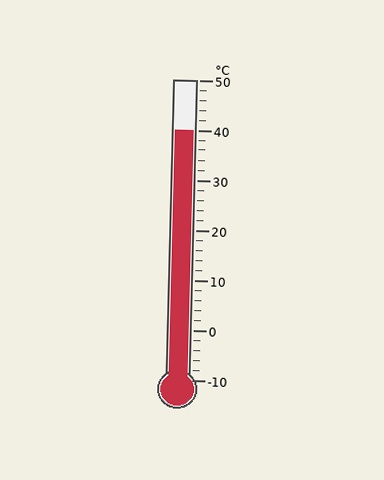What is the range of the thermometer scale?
The thermometer scale ranges from -10°C to 50°C.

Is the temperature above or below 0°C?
The temperature is above 0°C.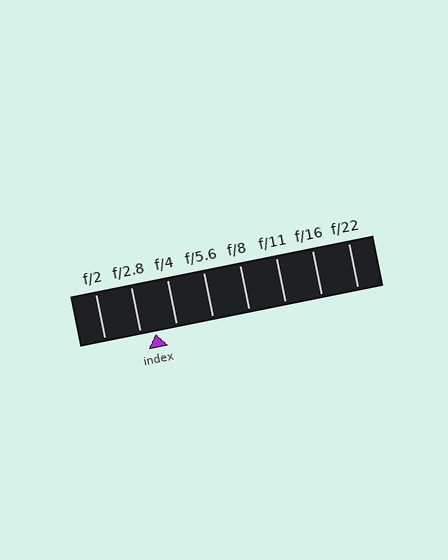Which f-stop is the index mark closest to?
The index mark is closest to f/2.8.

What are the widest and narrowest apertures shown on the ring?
The widest aperture shown is f/2 and the narrowest is f/22.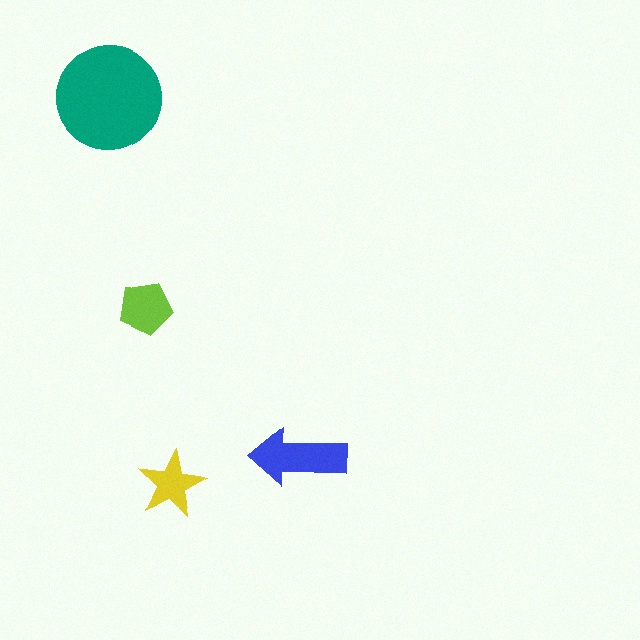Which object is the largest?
The teal circle.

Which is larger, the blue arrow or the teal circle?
The teal circle.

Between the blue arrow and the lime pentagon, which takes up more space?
The blue arrow.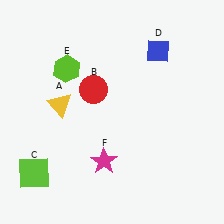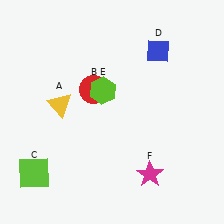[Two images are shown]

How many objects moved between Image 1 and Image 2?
2 objects moved between the two images.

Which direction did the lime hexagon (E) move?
The lime hexagon (E) moved right.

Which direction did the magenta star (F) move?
The magenta star (F) moved right.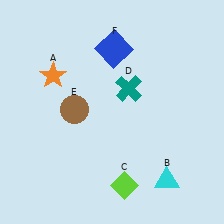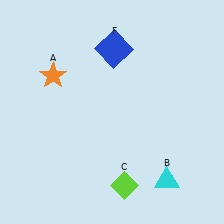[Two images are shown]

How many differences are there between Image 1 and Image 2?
There are 2 differences between the two images.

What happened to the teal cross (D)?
The teal cross (D) was removed in Image 2. It was in the top-right area of Image 1.